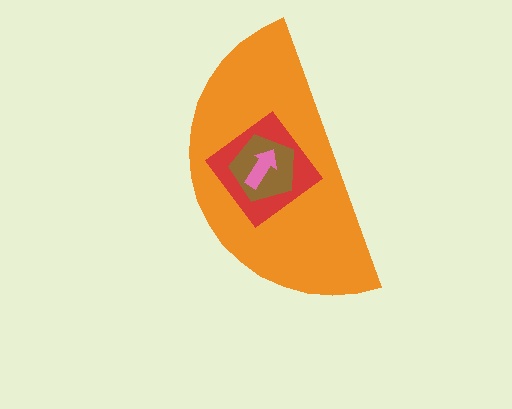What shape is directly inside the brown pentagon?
The pink arrow.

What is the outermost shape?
The orange semicircle.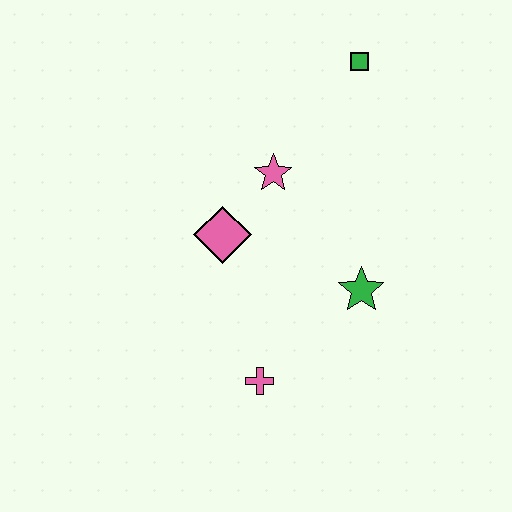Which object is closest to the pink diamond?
The pink star is closest to the pink diamond.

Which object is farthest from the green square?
The pink cross is farthest from the green square.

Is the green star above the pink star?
No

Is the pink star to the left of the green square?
Yes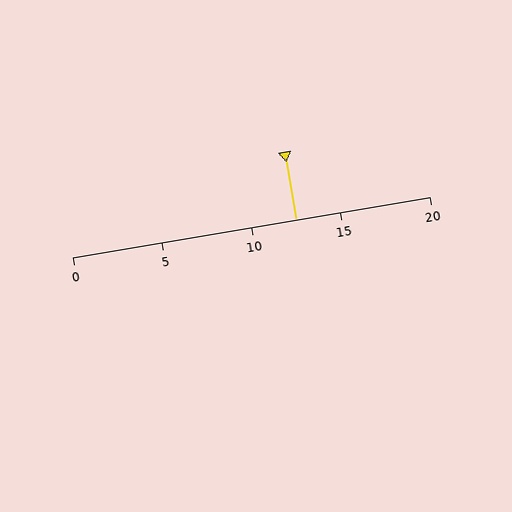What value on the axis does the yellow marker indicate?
The marker indicates approximately 12.5.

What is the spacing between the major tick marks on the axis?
The major ticks are spaced 5 apart.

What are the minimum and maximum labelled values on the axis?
The axis runs from 0 to 20.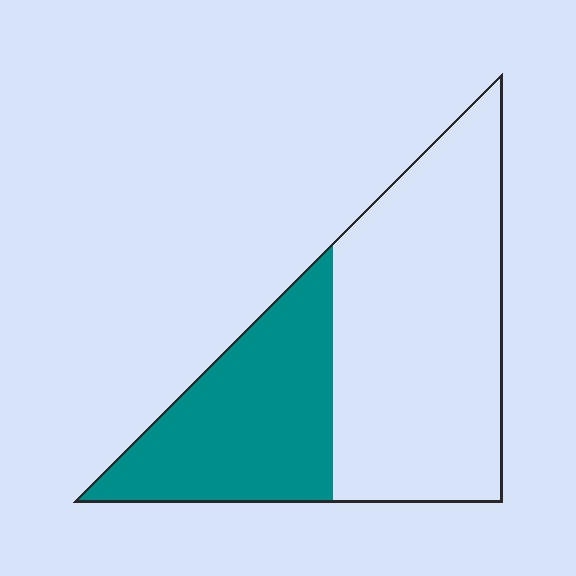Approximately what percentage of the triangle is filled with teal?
Approximately 35%.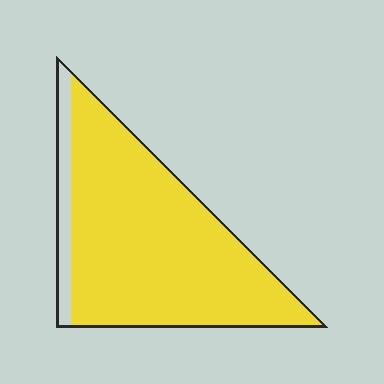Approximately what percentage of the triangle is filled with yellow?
Approximately 90%.